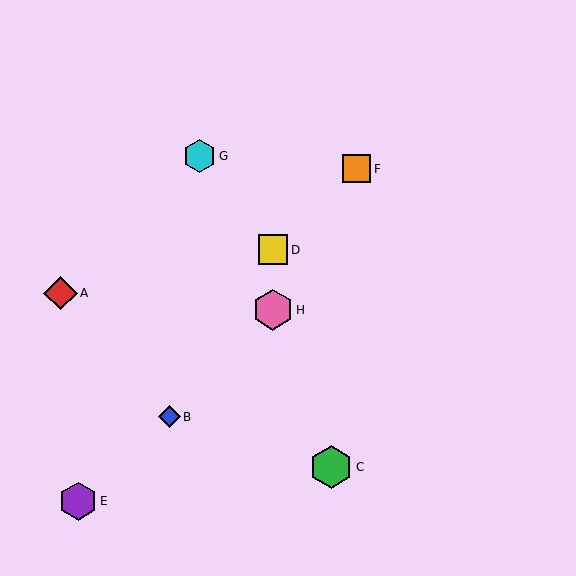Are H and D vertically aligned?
Yes, both are at x≈273.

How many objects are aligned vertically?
2 objects (D, H) are aligned vertically.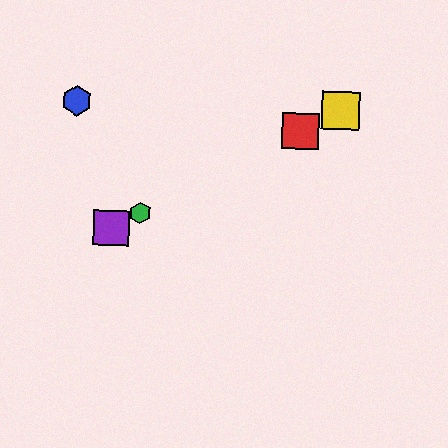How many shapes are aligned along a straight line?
4 shapes (the red square, the green hexagon, the yellow square, the purple square) are aligned along a straight line.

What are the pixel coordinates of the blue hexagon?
The blue hexagon is at (77, 101).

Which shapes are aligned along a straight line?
The red square, the green hexagon, the yellow square, the purple square are aligned along a straight line.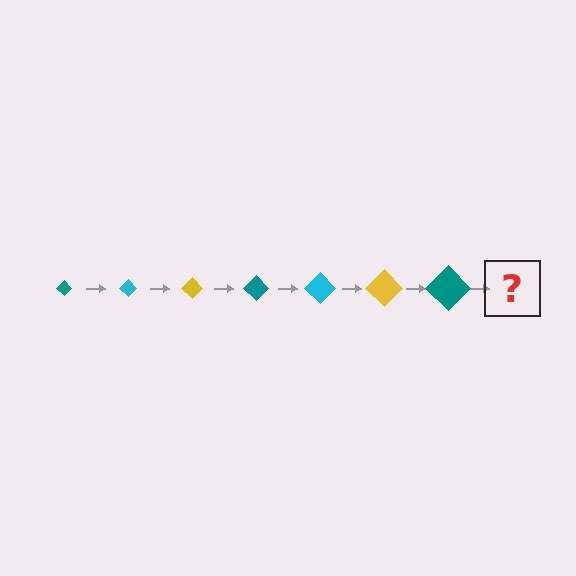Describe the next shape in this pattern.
It should be a cyan diamond, larger than the previous one.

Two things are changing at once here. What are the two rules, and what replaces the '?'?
The two rules are that the diamond grows larger each step and the color cycles through teal, cyan, and yellow. The '?' should be a cyan diamond, larger than the previous one.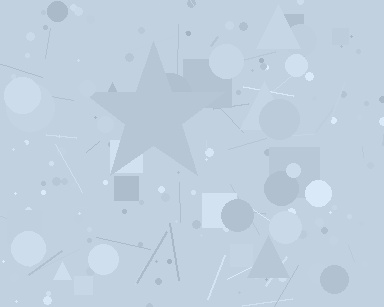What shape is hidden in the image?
A star is hidden in the image.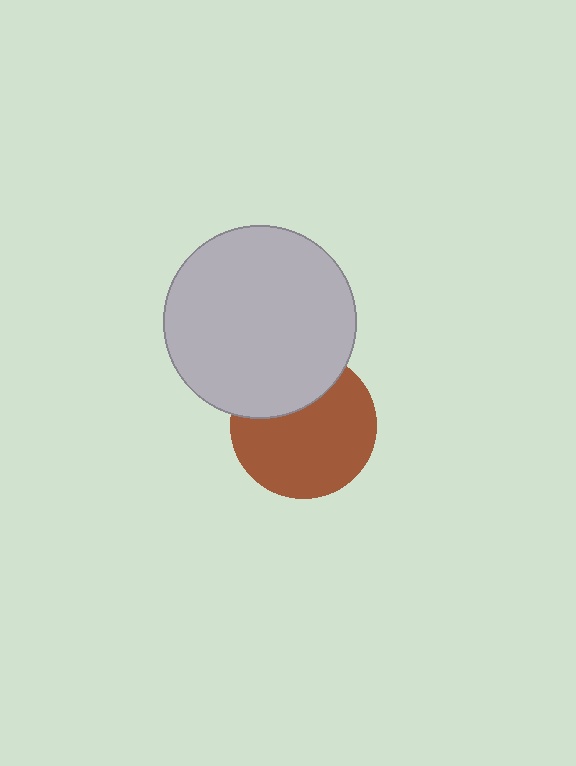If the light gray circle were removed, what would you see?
You would see the complete brown circle.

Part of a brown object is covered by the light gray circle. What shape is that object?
It is a circle.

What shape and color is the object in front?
The object in front is a light gray circle.